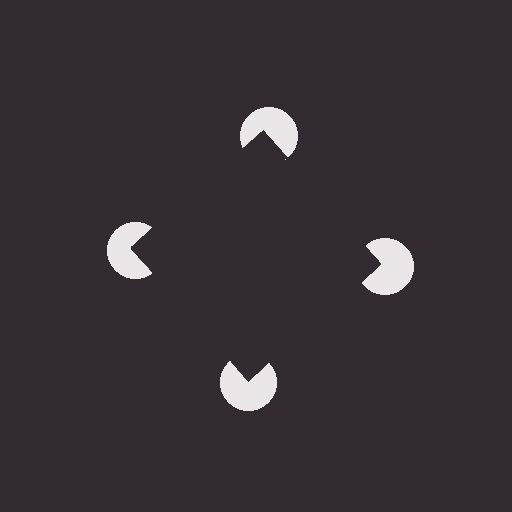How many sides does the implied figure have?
4 sides.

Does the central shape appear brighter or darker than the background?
It typically appears slightly darker than the background, even though no actual brightness change is drawn.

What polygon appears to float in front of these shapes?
An illusory square — its edges are inferred from the aligned wedge cuts in the pac-man discs, not physically drawn.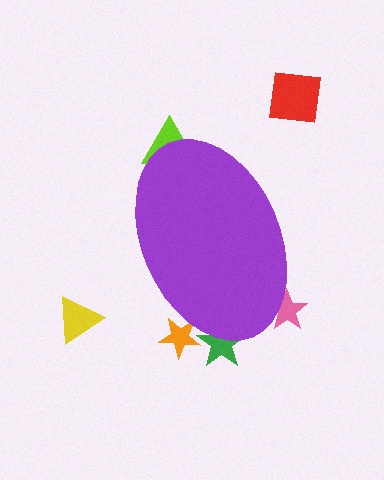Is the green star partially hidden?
Yes, the green star is partially hidden behind the purple ellipse.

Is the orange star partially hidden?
Yes, the orange star is partially hidden behind the purple ellipse.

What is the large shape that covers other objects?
A purple ellipse.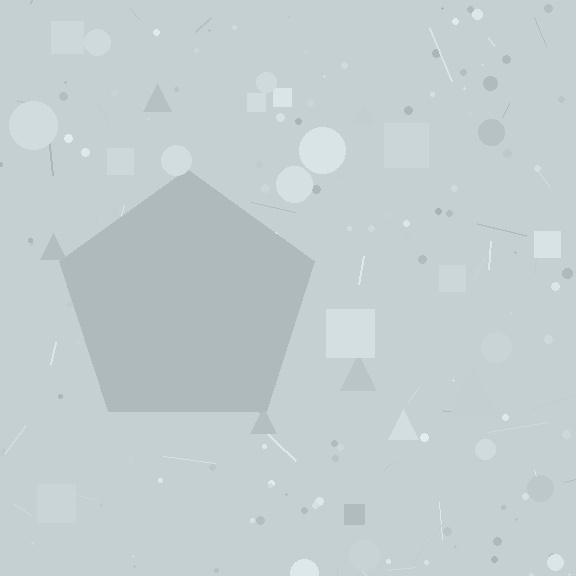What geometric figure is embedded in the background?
A pentagon is embedded in the background.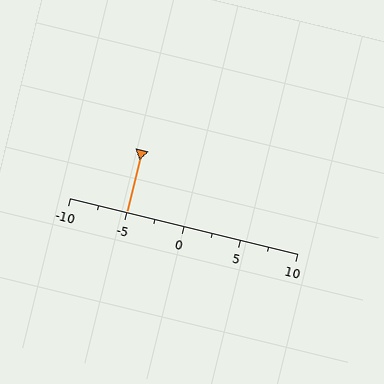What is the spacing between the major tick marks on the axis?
The major ticks are spaced 5 apart.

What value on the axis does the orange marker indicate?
The marker indicates approximately -5.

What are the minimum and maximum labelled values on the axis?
The axis runs from -10 to 10.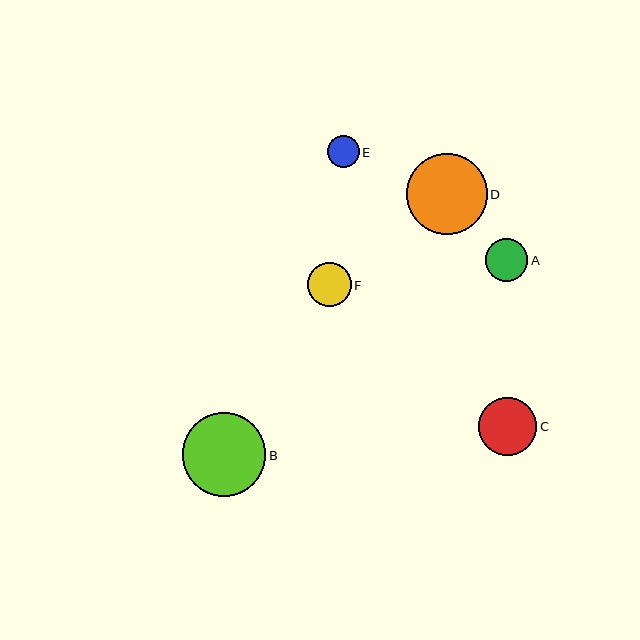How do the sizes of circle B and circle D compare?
Circle B and circle D are approximately the same size.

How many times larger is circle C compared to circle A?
Circle C is approximately 1.4 times the size of circle A.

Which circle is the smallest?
Circle E is the smallest with a size of approximately 32 pixels.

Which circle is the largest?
Circle B is the largest with a size of approximately 83 pixels.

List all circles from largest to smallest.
From largest to smallest: B, D, C, F, A, E.